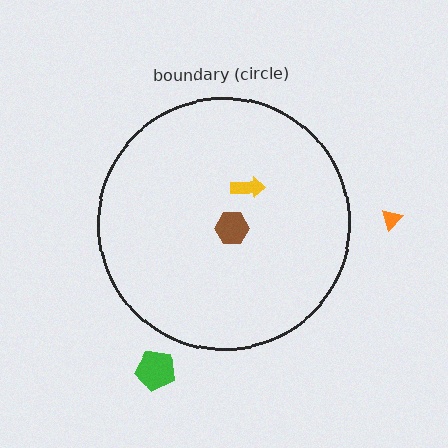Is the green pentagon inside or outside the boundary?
Outside.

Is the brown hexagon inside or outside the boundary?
Inside.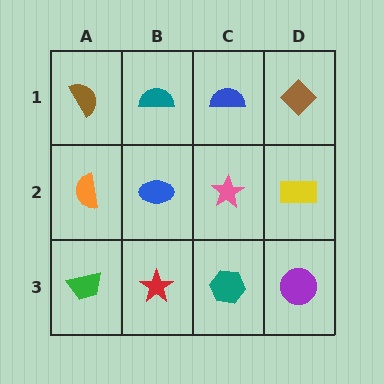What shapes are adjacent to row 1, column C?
A pink star (row 2, column C), a teal semicircle (row 1, column B), a brown diamond (row 1, column D).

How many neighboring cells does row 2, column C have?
4.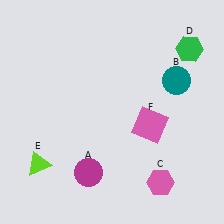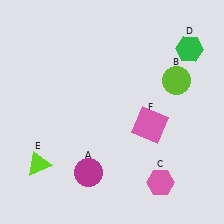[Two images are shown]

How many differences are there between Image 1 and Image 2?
There is 1 difference between the two images.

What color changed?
The circle (B) changed from teal in Image 1 to lime in Image 2.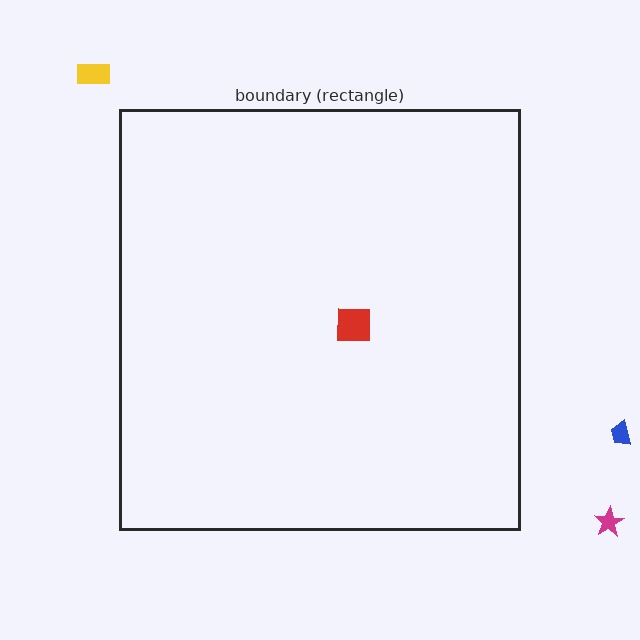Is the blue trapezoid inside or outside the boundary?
Outside.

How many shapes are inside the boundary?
1 inside, 3 outside.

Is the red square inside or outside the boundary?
Inside.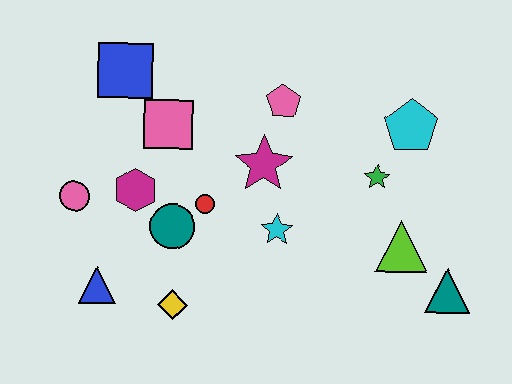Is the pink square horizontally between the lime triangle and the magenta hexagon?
Yes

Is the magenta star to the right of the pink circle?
Yes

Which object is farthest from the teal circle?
The teal triangle is farthest from the teal circle.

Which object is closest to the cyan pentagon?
The green star is closest to the cyan pentagon.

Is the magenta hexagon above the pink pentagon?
No